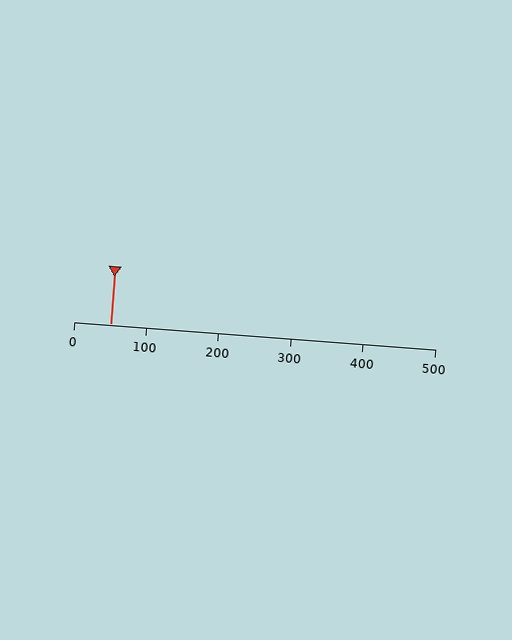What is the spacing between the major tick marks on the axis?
The major ticks are spaced 100 apart.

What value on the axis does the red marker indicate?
The marker indicates approximately 50.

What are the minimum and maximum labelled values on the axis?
The axis runs from 0 to 500.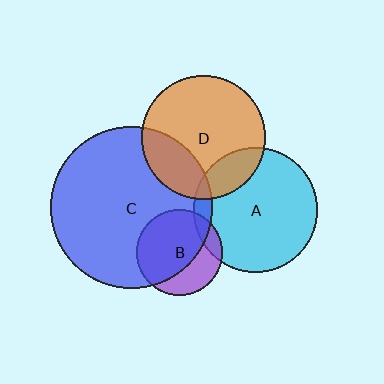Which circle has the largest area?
Circle C (blue).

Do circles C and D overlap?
Yes.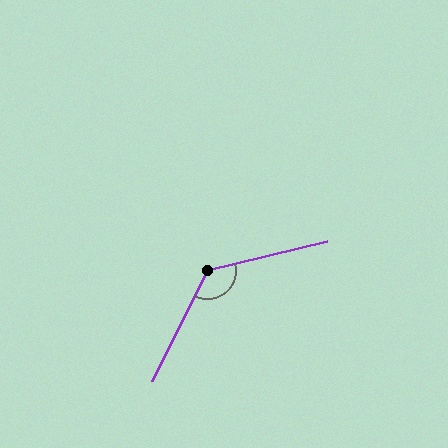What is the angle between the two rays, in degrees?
Approximately 130 degrees.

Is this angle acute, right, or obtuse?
It is obtuse.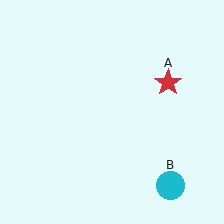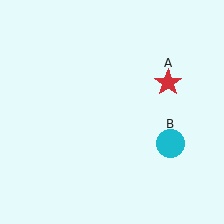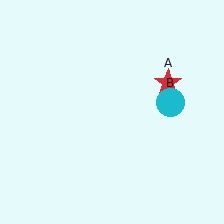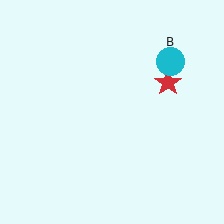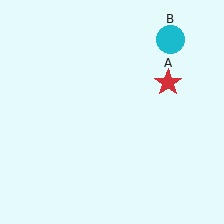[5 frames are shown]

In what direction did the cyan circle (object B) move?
The cyan circle (object B) moved up.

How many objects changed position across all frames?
1 object changed position: cyan circle (object B).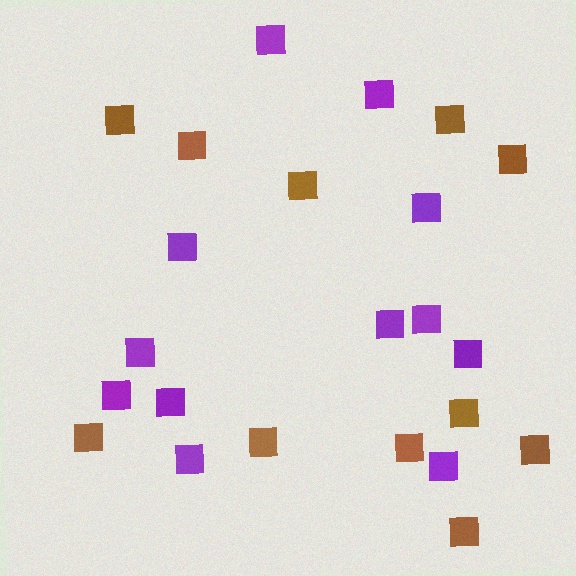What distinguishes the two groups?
There are 2 groups: one group of purple squares (12) and one group of brown squares (11).